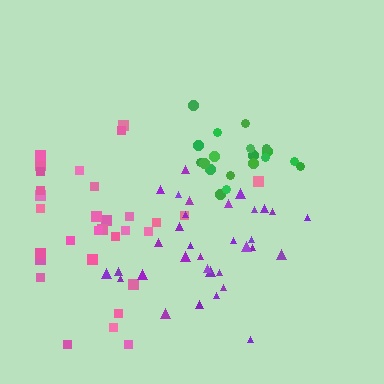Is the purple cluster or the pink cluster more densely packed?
Purple.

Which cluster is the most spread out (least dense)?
Pink.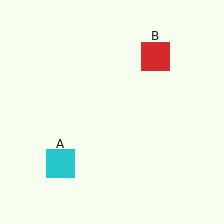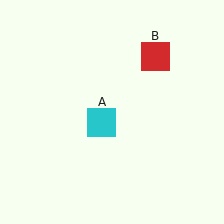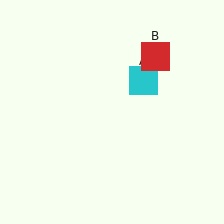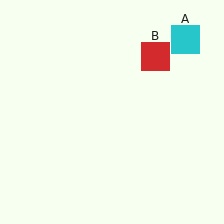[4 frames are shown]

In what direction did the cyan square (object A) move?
The cyan square (object A) moved up and to the right.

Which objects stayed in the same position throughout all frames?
Red square (object B) remained stationary.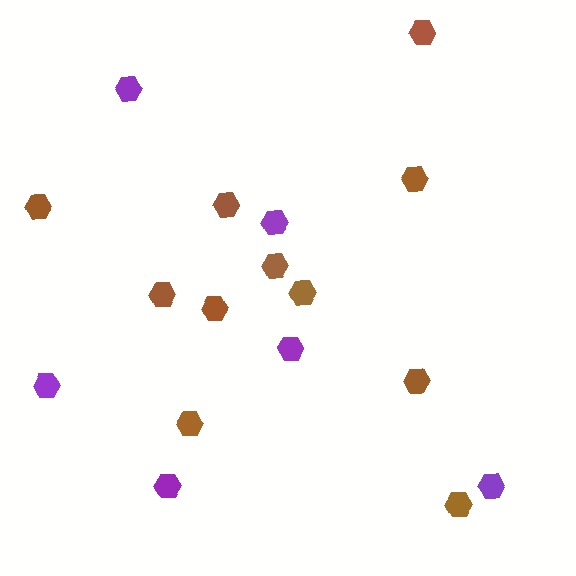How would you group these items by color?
There are 2 groups: one group of purple hexagons (6) and one group of brown hexagons (11).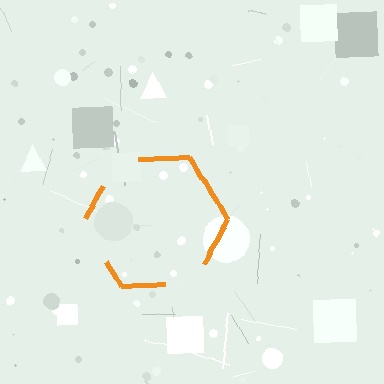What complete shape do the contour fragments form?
The contour fragments form a hexagon.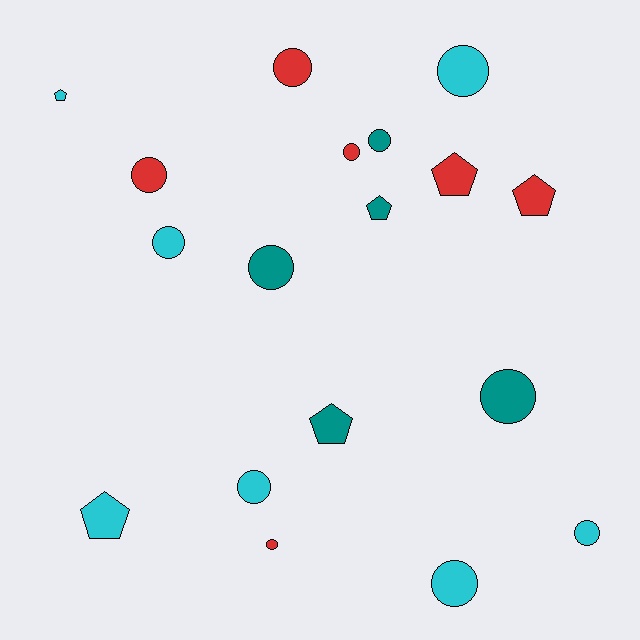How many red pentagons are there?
There are 2 red pentagons.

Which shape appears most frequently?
Circle, with 12 objects.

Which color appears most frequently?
Cyan, with 7 objects.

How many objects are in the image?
There are 18 objects.